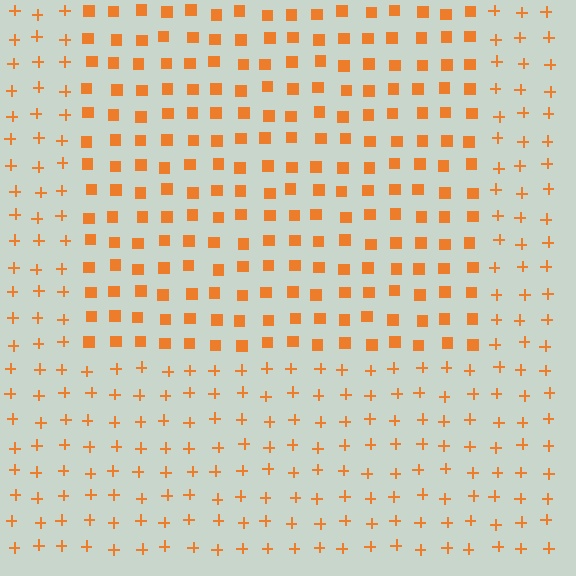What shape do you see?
I see a rectangle.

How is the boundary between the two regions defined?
The boundary is defined by a change in element shape: squares inside vs. plus signs outside. All elements share the same color and spacing.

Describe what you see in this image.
The image is filled with small orange elements arranged in a uniform grid. A rectangle-shaped region contains squares, while the surrounding area contains plus signs. The boundary is defined purely by the change in element shape.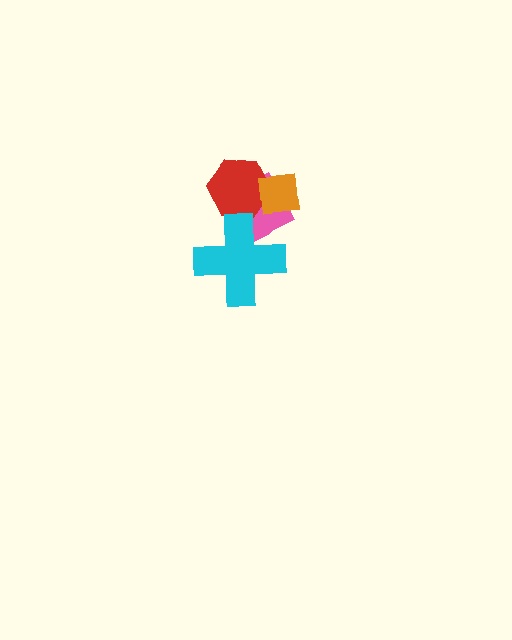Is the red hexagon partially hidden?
Yes, it is partially covered by another shape.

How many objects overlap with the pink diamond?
3 objects overlap with the pink diamond.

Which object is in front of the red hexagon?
The orange square is in front of the red hexagon.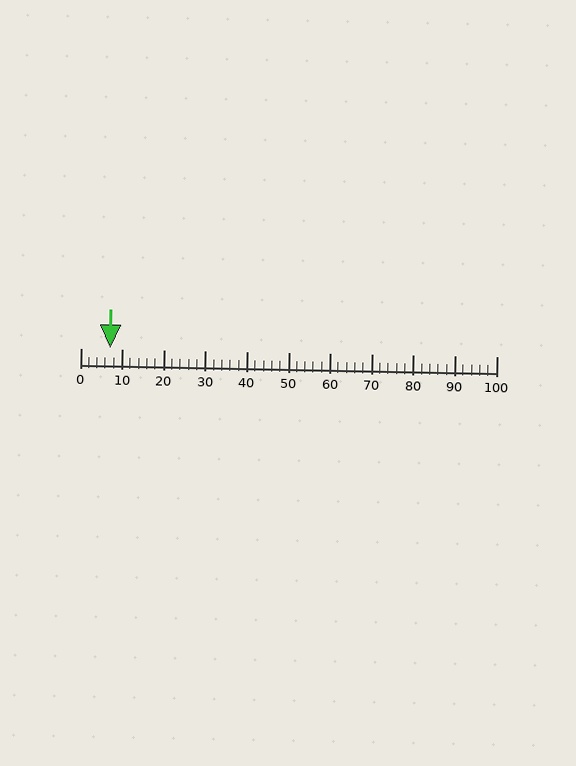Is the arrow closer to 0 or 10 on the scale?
The arrow is closer to 10.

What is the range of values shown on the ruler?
The ruler shows values from 0 to 100.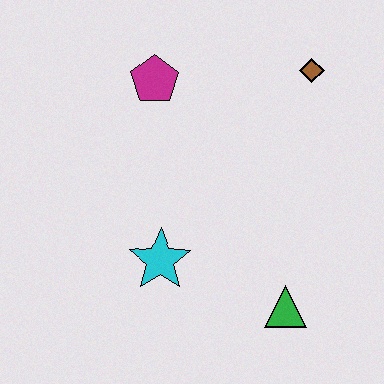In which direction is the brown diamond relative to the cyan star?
The brown diamond is above the cyan star.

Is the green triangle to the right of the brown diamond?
No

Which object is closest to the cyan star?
The green triangle is closest to the cyan star.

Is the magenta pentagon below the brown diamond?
Yes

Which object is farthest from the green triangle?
The magenta pentagon is farthest from the green triangle.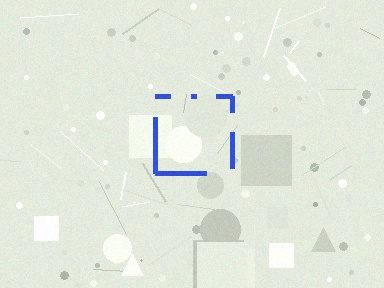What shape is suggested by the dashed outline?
The dashed outline suggests a square.